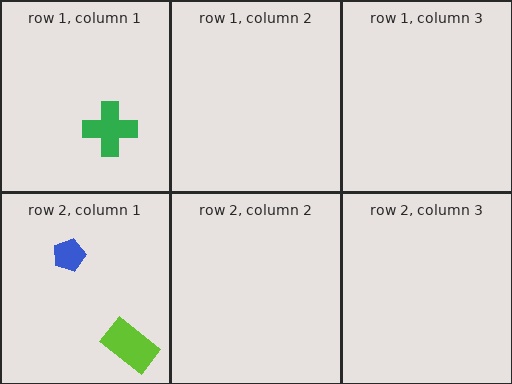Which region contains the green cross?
The row 1, column 1 region.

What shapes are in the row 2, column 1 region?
The lime rectangle, the blue pentagon.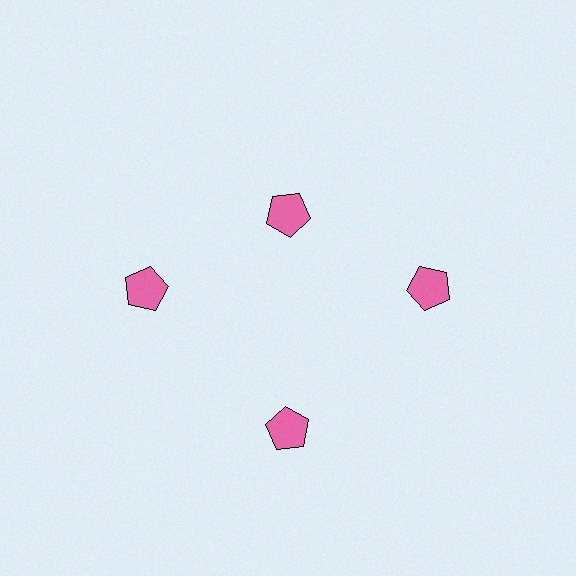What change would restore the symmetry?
The symmetry would be restored by moving it outward, back onto the ring so that all 4 pentagons sit at equal angles and equal distance from the center.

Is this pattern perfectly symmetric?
No. The 4 pink pentagons are arranged in a ring, but one element near the 12 o'clock position is pulled inward toward the center, breaking the 4-fold rotational symmetry.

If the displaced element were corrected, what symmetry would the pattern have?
It would have 4-fold rotational symmetry — the pattern would map onto itself every 90 degrees.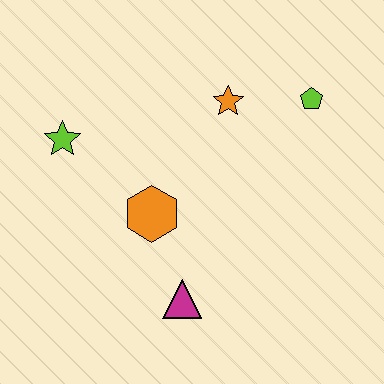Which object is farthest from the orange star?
The magenta triangle is farthest from the orange star.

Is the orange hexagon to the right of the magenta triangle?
No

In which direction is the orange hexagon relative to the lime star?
The orange hexagon is to the right of the lime star.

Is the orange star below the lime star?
No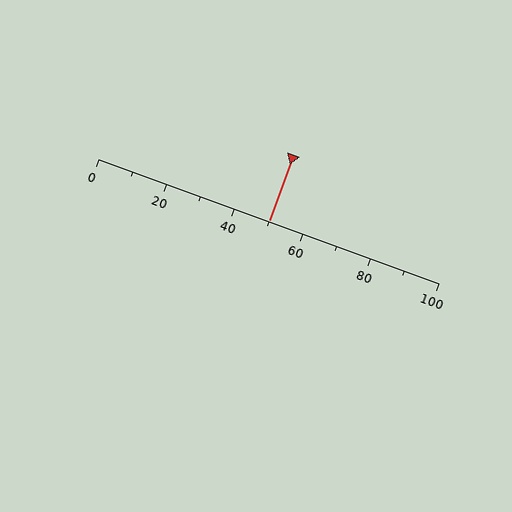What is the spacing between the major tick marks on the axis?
The major ticks are spaced 20 apart.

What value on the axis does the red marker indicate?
The marker indicates approximately 50.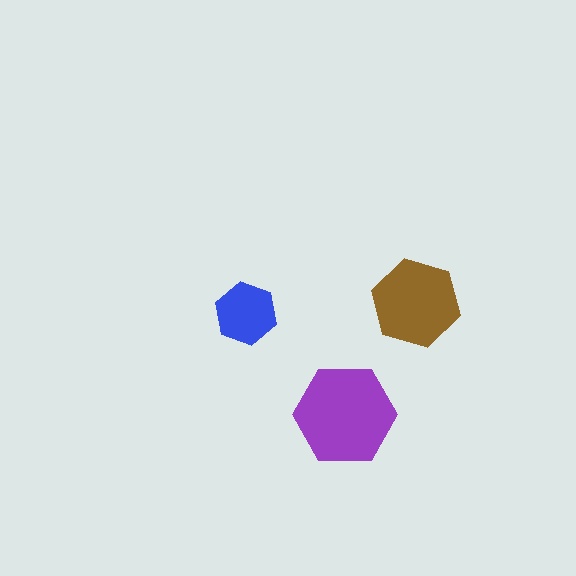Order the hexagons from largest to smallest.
the purple one, the brown one, the blue one.